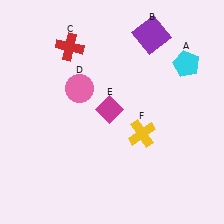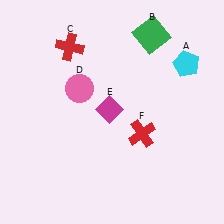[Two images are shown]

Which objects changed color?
B changed from purple to green. F changed from yellow to red.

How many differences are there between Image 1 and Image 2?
There are 2 differences between the two images.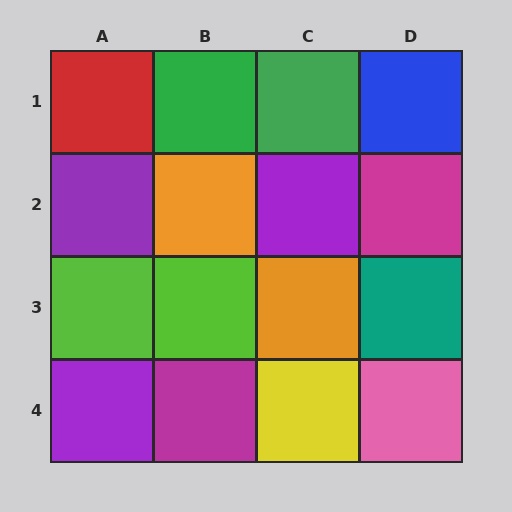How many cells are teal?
1 cell is teal.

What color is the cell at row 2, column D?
Magenta.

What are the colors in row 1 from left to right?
Red, green, green, blue.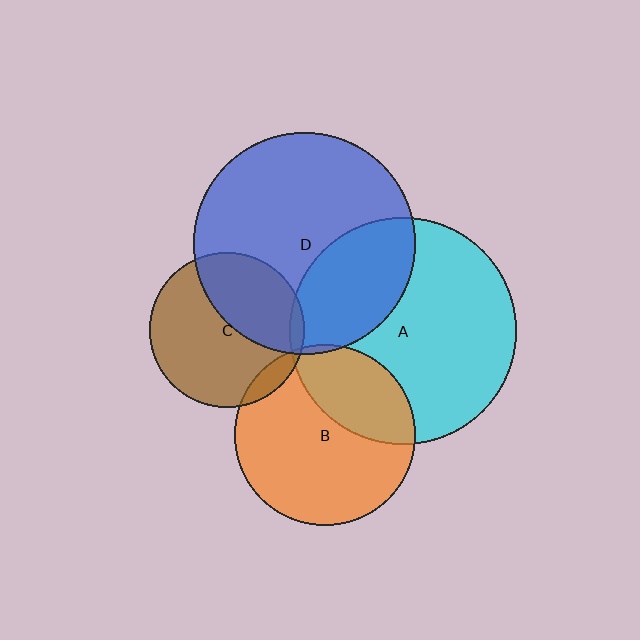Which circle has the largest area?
Circle A (cyan).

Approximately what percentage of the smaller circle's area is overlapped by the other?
Approximately 30%.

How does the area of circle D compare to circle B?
Approximately 1.5 times.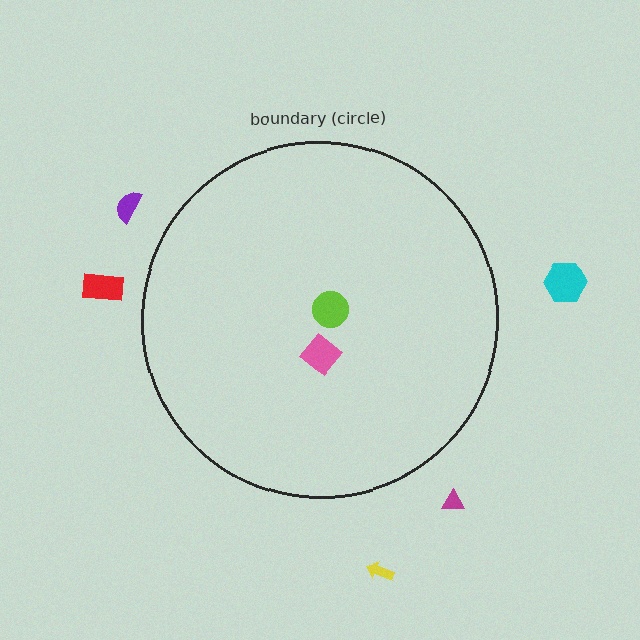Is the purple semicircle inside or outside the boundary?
Outside.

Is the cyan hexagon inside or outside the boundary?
Outside.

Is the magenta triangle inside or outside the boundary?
Outside.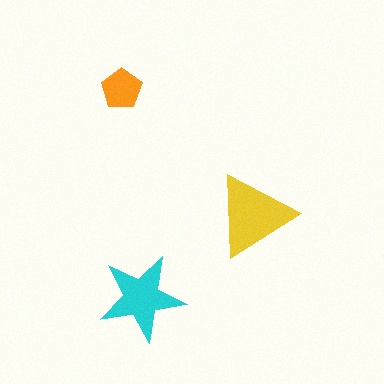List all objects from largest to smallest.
The yellow triangle, the cyan star, the orange pentagon.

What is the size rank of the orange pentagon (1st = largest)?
3rd.